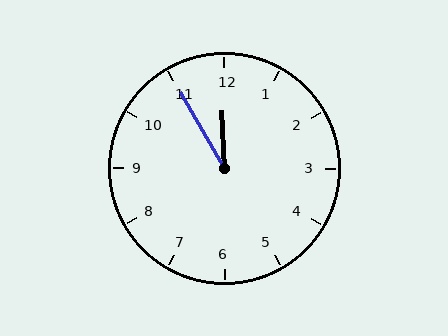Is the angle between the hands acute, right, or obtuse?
It is acute.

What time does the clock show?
11:55.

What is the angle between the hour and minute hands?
Approximately 28 degrees.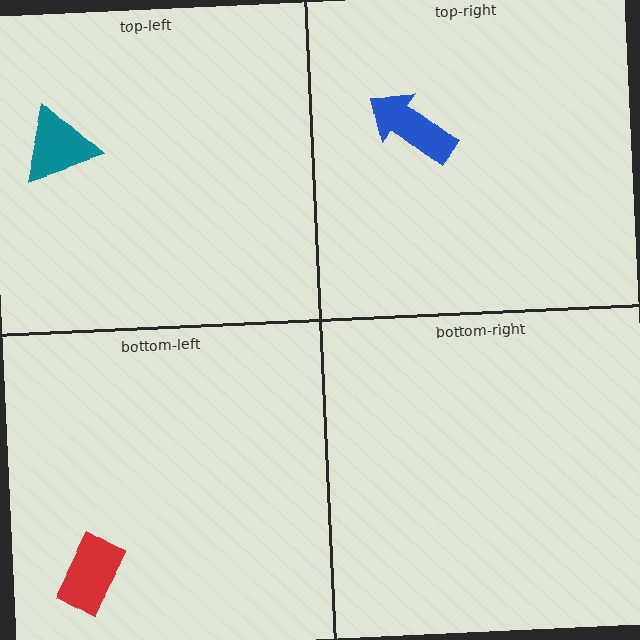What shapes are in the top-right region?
The blue arrow.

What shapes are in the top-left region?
The teal triangle.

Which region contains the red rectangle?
The bottom-left region.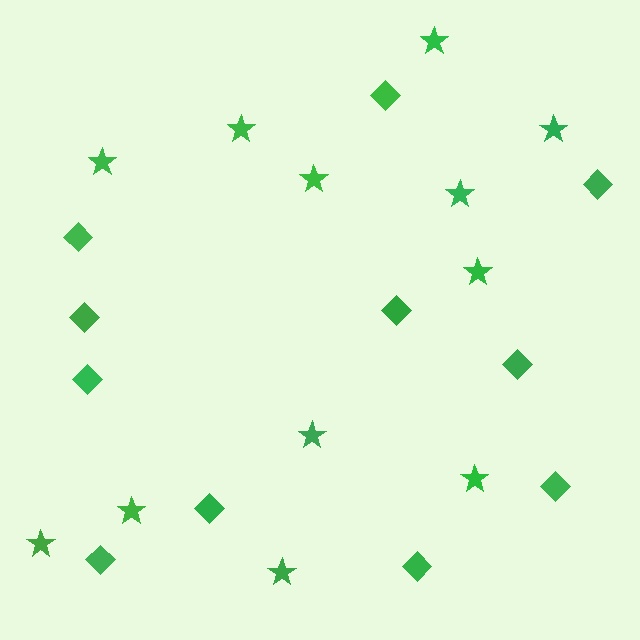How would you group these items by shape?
There are 2 groups: one group of diamonds (11) and one group of stars (12).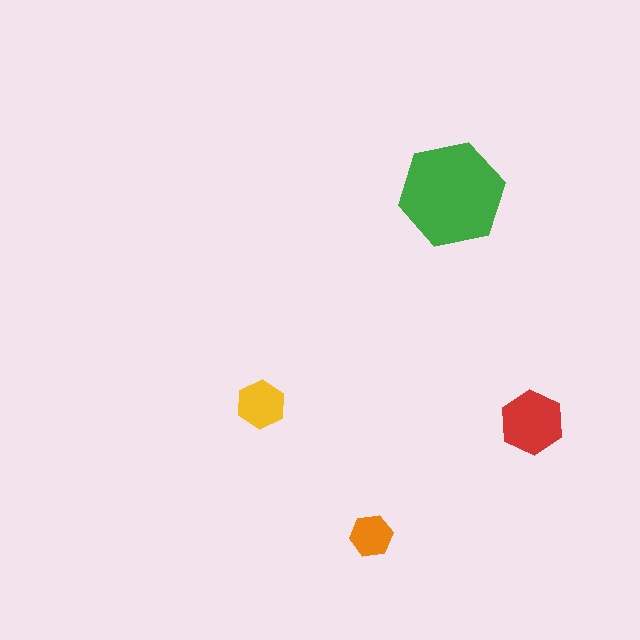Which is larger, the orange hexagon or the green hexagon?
The green one.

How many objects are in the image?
There are 4 objects in the image.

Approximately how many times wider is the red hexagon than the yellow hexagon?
About 1.5 times wider.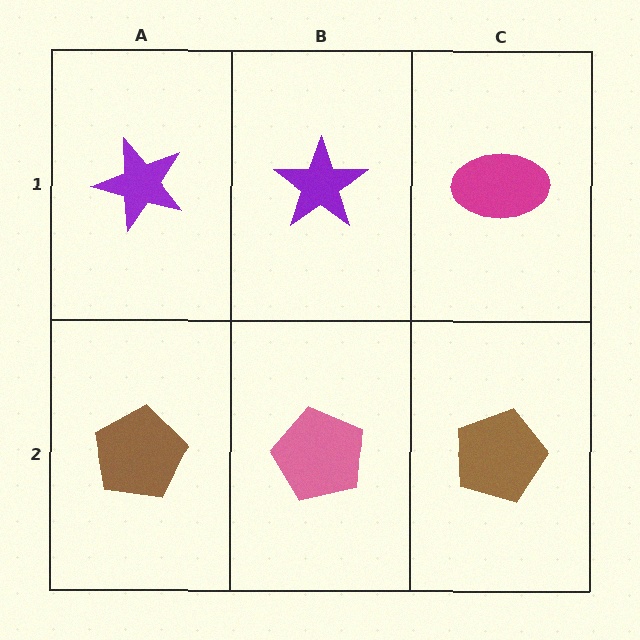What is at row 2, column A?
A brown pentagon.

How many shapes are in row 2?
3 shapes.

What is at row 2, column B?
A pink pentagon.